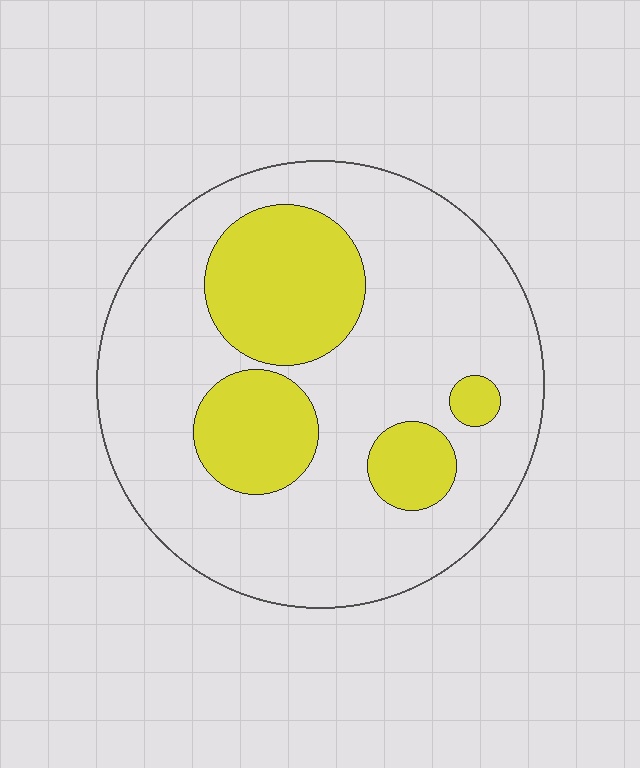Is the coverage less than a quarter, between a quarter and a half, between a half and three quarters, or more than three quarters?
Between a quarter and a half.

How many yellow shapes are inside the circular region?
4.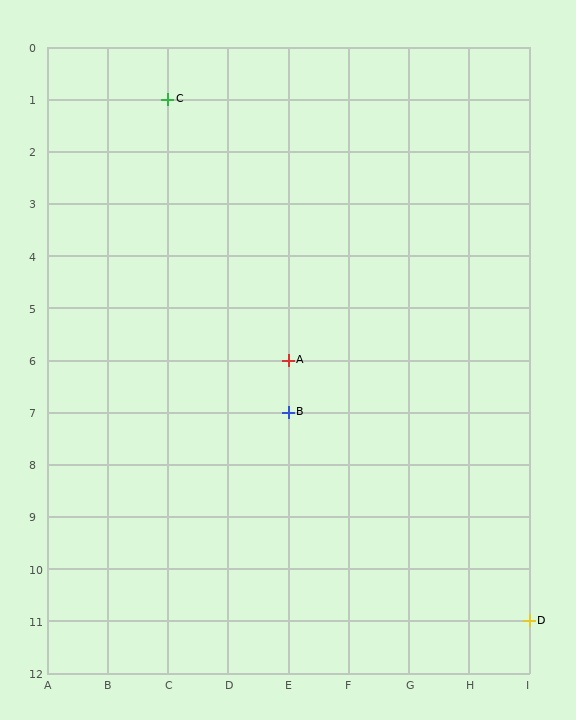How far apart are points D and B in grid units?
Points D and B are 4 columns and 4 rows apart (about 5.7 grid units diagonally).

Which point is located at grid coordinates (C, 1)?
Point C is at (C, 1).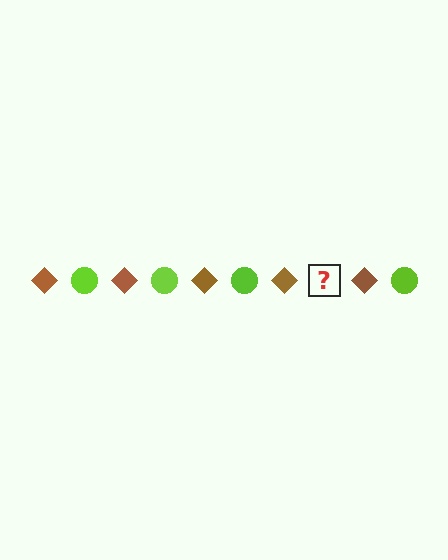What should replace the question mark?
The question mark should be replaced with a lime circle.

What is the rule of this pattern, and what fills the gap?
The rule is that the pattern alternates between brown diamond and lime circle. The gap should be filled with a lime circle.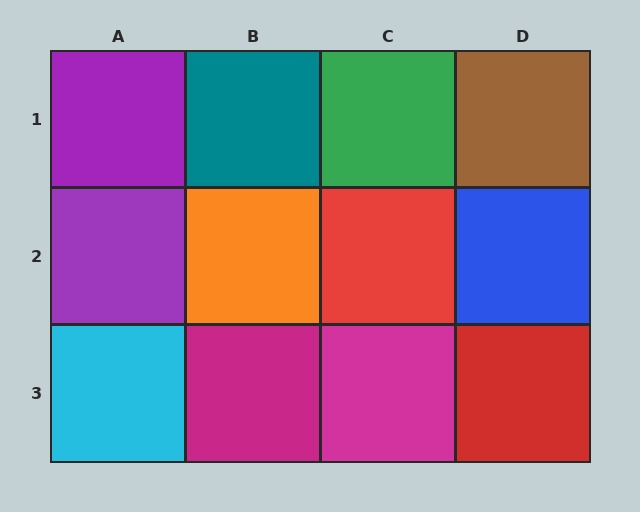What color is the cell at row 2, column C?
Red.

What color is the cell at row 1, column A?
Purple.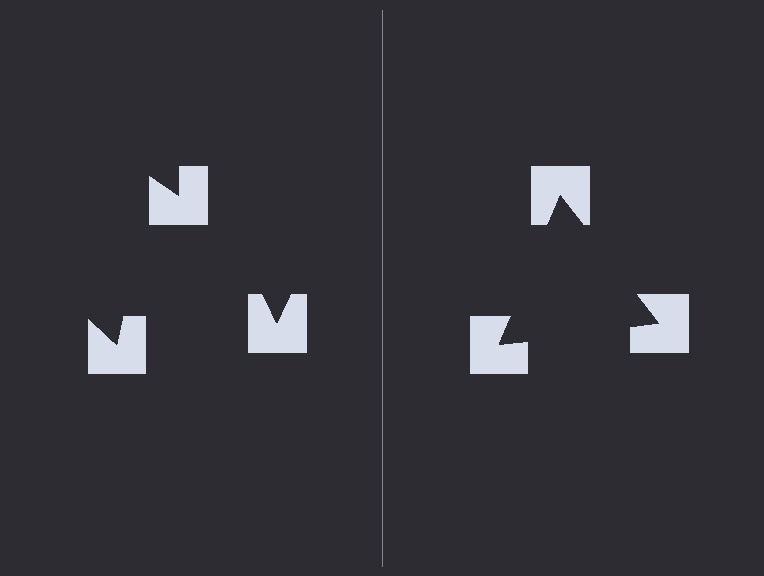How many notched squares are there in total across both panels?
6 — 3 on each side.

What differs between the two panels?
The notched squares are positioned identically on both sides; only the wedge orientations differ. On the right they align to a triangle; on the left they are misaligned.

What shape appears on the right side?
An illusory triangle.